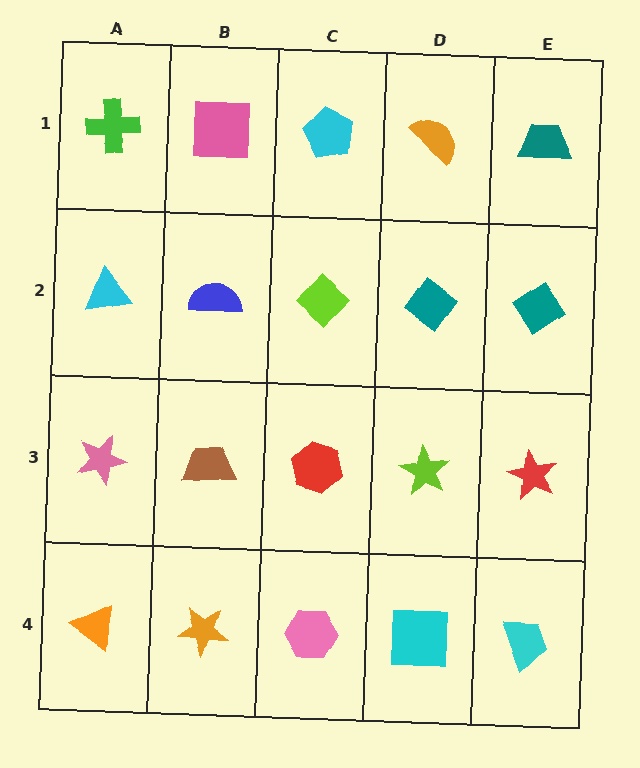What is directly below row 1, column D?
A teal diamond.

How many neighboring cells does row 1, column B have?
3.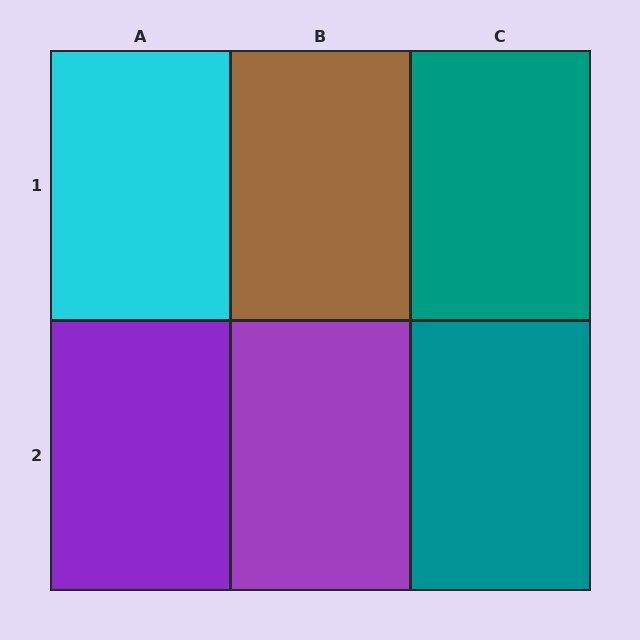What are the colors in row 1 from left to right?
Cyan, brown, teal.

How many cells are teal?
2 cells are teal.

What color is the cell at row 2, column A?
Purple.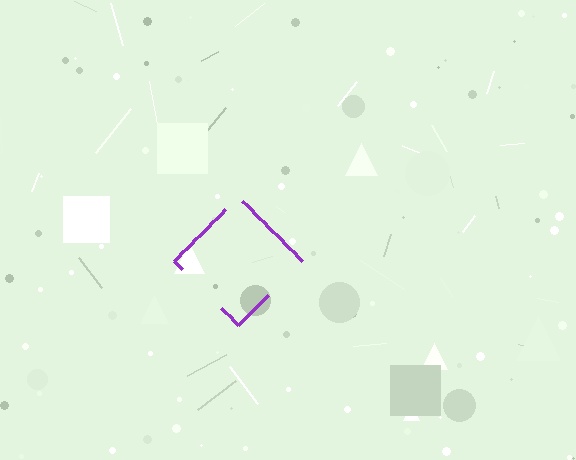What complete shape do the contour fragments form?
The contour fragments form a diamond.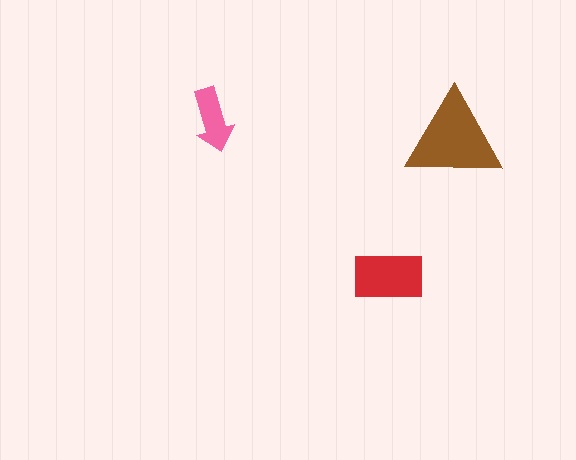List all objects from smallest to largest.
The pink arrow, the red rectangle, the brown triangle.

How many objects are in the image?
There are 3 objects in the image.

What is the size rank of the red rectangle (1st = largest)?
2nd.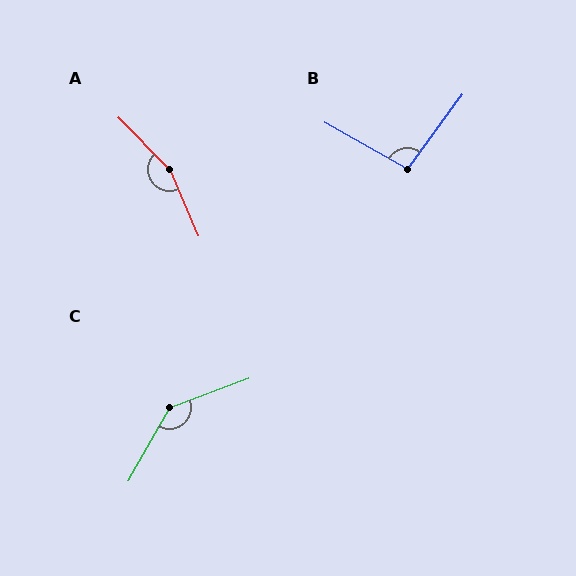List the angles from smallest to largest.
B (97°), C (140°), A (159°).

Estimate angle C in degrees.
Approximately 140 degrees.